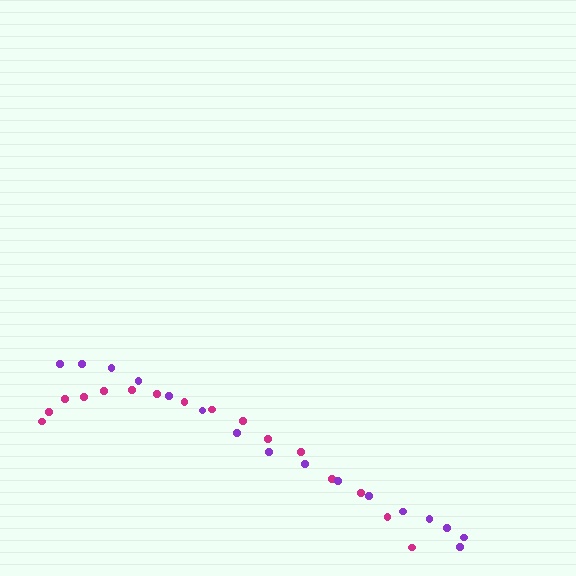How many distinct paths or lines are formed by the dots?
There are 2 distinct paths.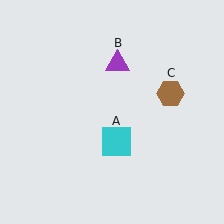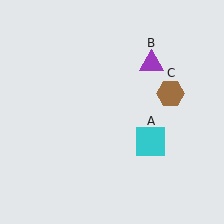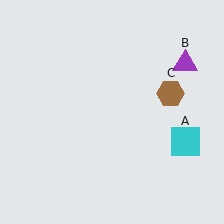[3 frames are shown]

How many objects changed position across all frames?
2 objects changed position: cyan square (object A), purple triangle (object B).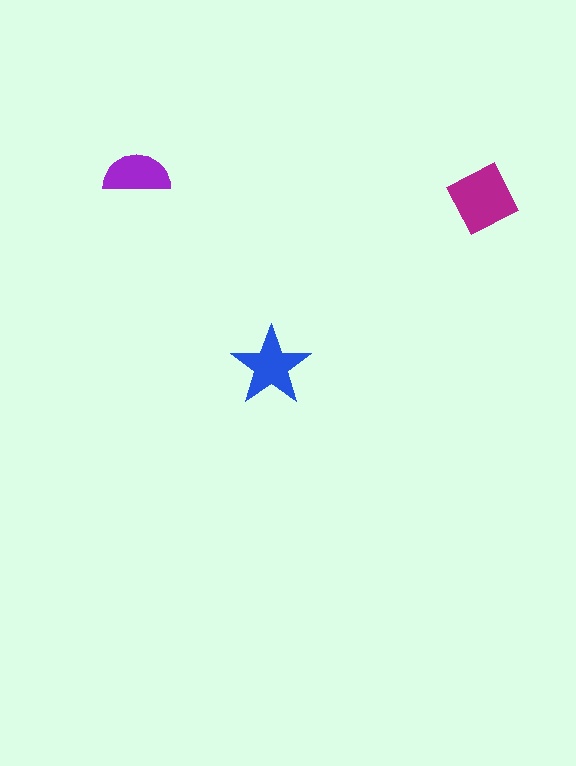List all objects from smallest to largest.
The purple semicircle, the blue star, the magenta diamond.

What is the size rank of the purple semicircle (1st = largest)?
3rd.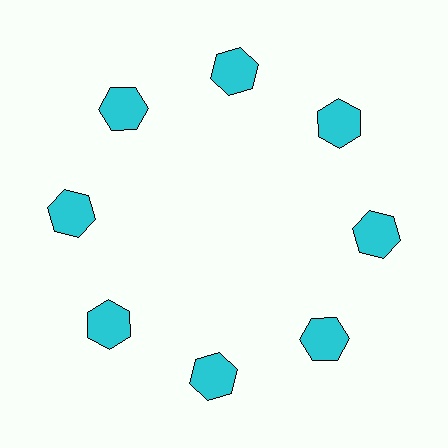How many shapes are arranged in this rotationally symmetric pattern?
There are 8 shapes, arranged in 8 groups of 1.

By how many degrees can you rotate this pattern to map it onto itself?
The pattern maps onto itself every 45 degrees of rotation.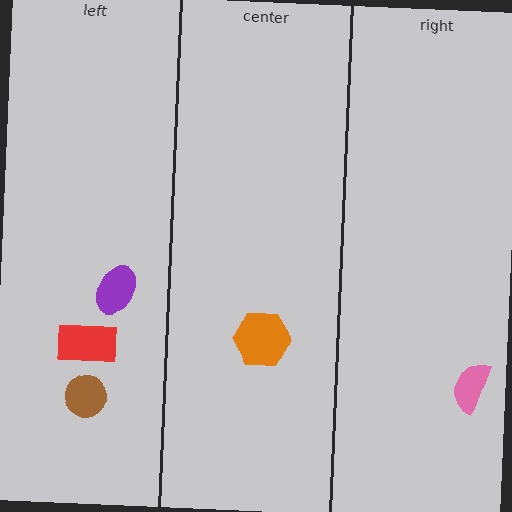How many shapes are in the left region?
3.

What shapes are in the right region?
The pink semicircle.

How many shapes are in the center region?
1.